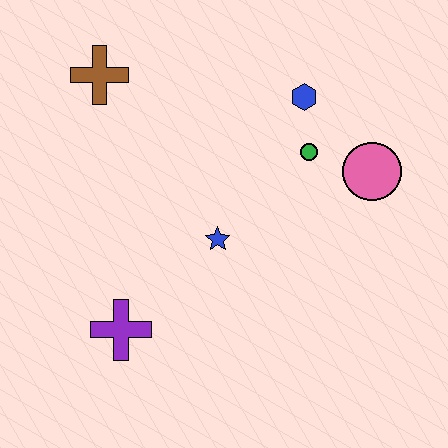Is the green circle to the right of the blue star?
Yes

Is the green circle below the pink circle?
No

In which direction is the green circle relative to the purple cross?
The green circle is to the right of the purple cross.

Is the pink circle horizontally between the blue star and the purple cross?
No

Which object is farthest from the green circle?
The purple cross is farthest from the green circle.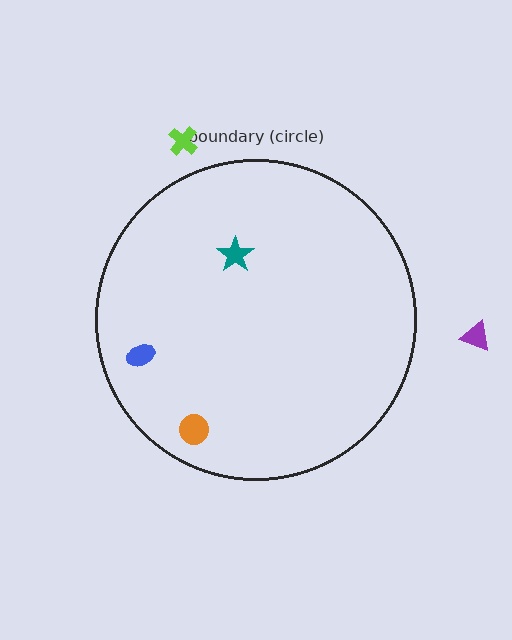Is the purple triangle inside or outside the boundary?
Outside.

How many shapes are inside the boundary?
3 inside, 2 outside.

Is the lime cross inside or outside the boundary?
Outside.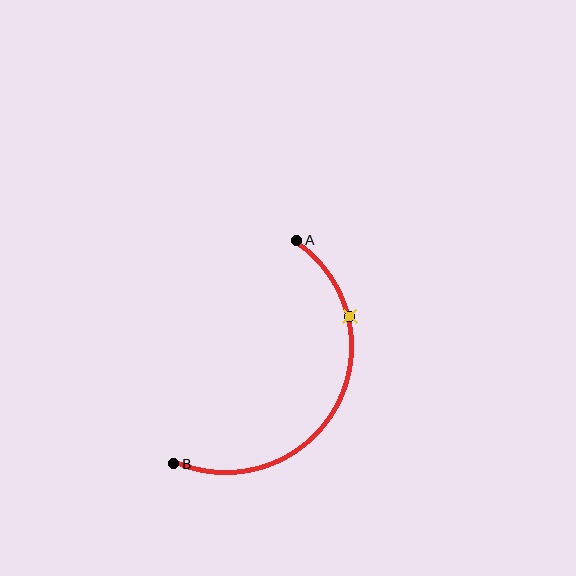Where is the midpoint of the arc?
The arc midpoint is the point on the curve farthest from the straight line joining A and B. It sits to the right of that line.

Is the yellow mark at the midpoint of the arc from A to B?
No. The yellow mark lies on the arc but is closer to endpoint A. The arc midpoint would be at the point on the curve equidistant along the arc from both A and B.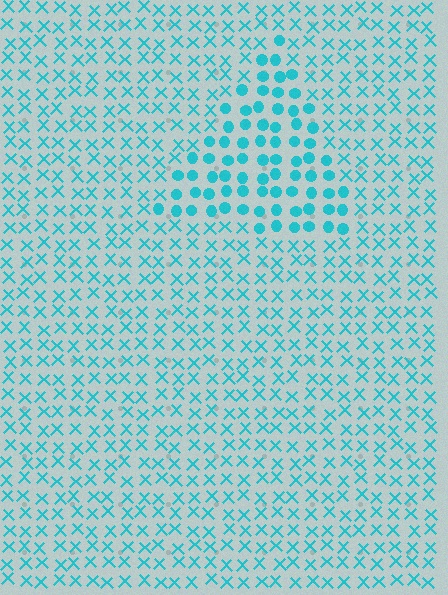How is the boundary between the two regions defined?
The boundary is defined by a change in element shape: circles inside vs. X marks outside. All elements share the same color and spacing.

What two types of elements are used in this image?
The image uses circles inside the triangle region and X marks outside it.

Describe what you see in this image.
The image is filled with small cyan elements arranged in a uniform grid. A triangle-shaped region contains circles, while the surrounding area contains X marks. The boundary is defined purely by the change in element shape.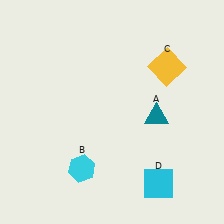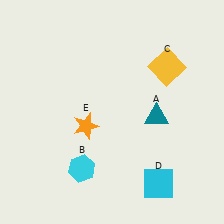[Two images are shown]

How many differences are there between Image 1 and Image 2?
There is 1 difference between the two images.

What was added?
An orange star (E) was added in Image 2.